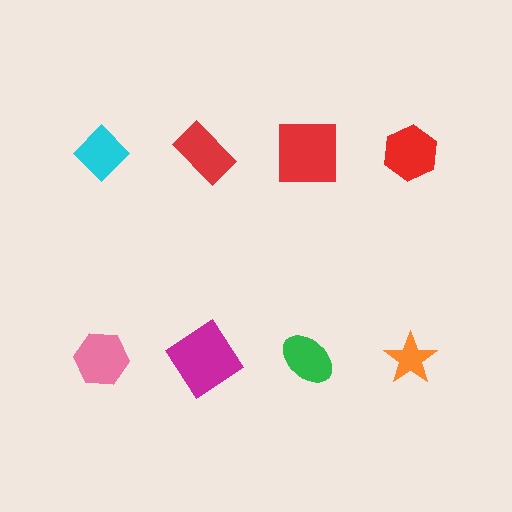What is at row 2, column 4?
An orange star.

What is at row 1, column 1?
A cyan diamond.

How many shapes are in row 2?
4 shapes.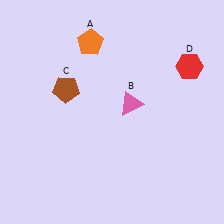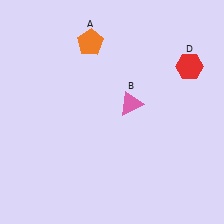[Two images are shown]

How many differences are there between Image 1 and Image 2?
There is 1 difference between the two images.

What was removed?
The brown pentagon (C) was removed in Image 2.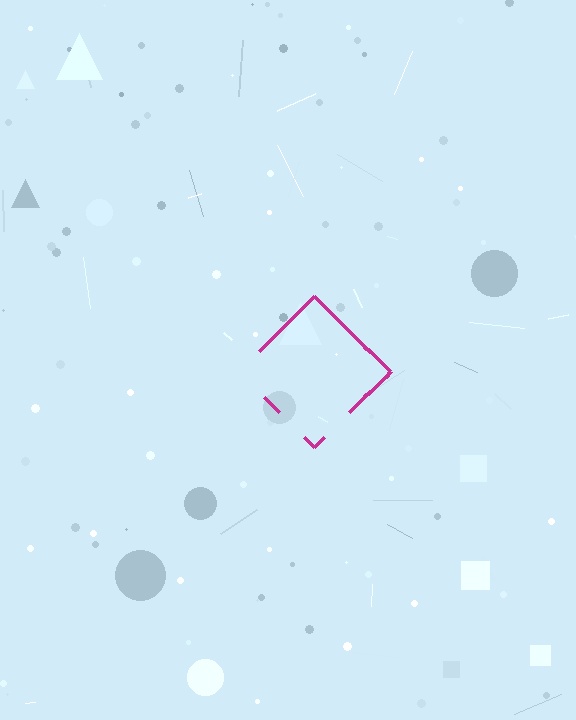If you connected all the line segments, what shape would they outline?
They would outline a diamond.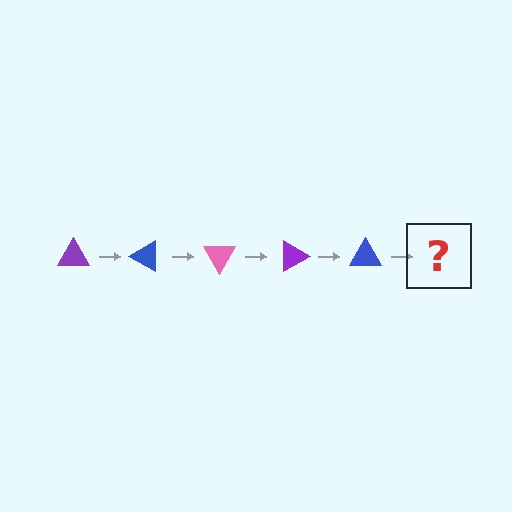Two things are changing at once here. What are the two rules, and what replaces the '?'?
The two rules are that it rotates 30 degrees each step and the color cycles through purple, blue, and pink. The '?' should be a pink triangle, rotated 150 degrees from the start.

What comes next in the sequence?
The next element should be a pink triangle, rotated 150 degrees from the start.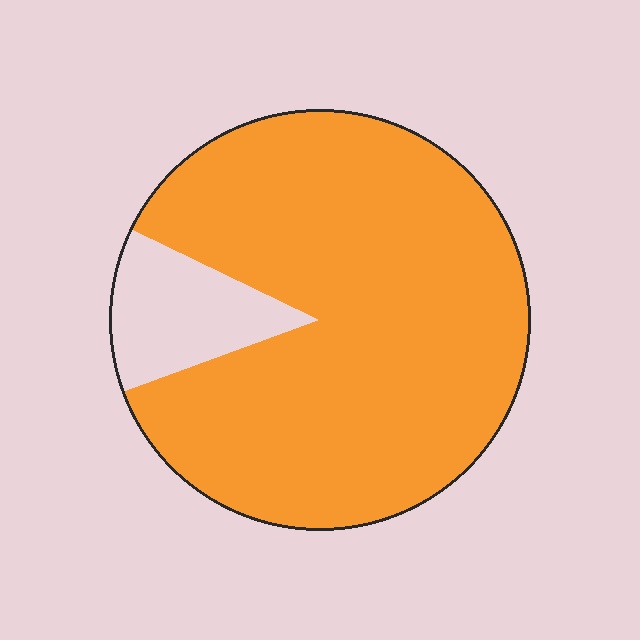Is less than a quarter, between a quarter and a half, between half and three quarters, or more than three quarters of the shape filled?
More than three quarters.